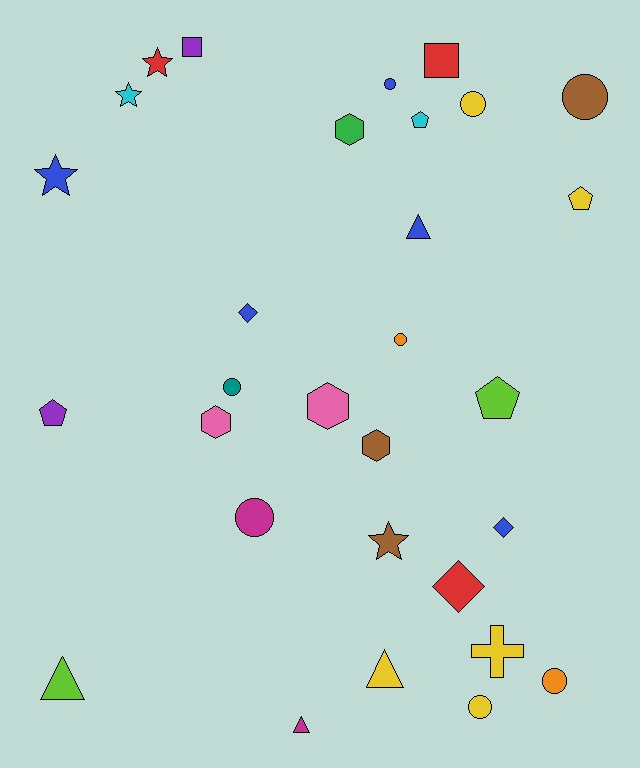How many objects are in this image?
There are 30 objects.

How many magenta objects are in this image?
There are 2 magenta objects.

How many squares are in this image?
There are 2 squares.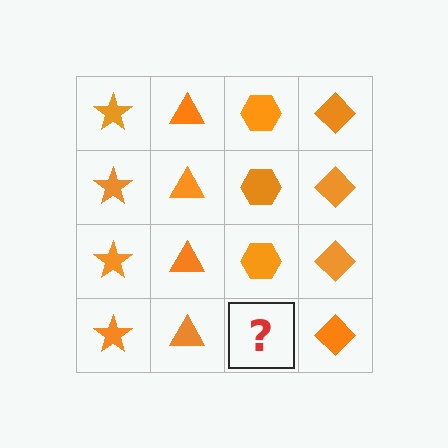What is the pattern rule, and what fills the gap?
The rule is that each column has a consistent shape. The gap should be filled with an orange hexagon.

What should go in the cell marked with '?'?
The missing cell should contain an orange hexagon.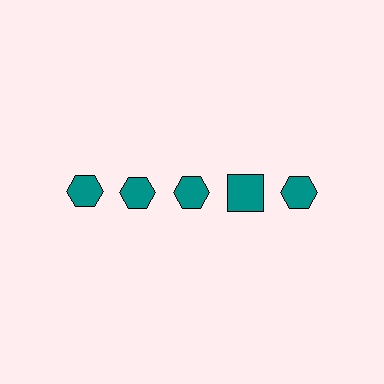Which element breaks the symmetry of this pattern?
The teal square in the top row, second from right column breaks the symmetry. All other shapes are teal hexagons.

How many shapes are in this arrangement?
There are 5 shapes arranged in a grid pattern.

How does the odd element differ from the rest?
It has a different shape: square instead of hexagon.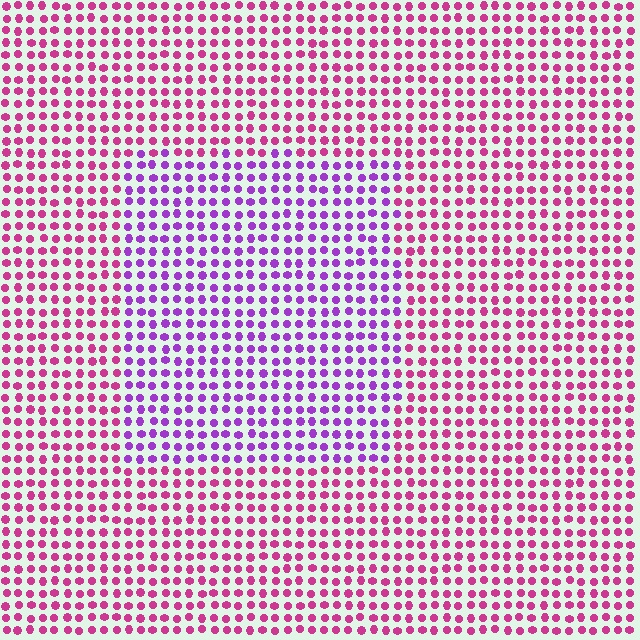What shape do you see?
I see a rectangle.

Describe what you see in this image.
The image is filled with small magenta elements in a uniform arrangement. A rectangle-shaped region is visible where the elements are tinted to a slightly different hue, forming a subtle color boundary.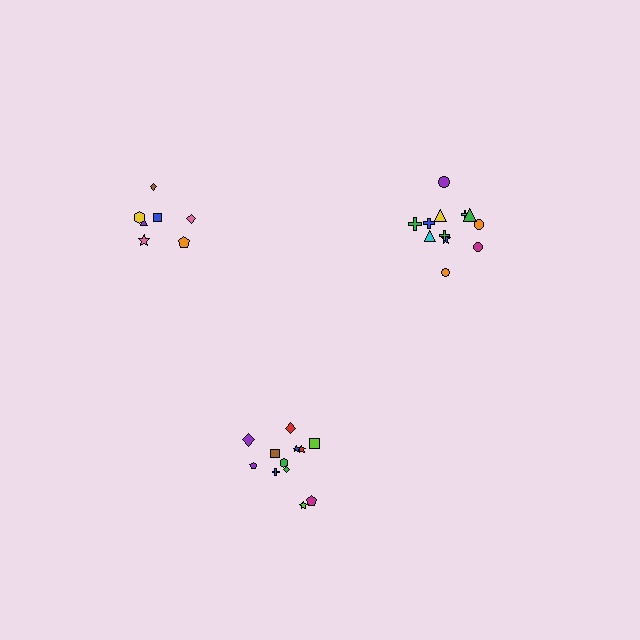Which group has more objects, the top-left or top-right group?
The top-right group.